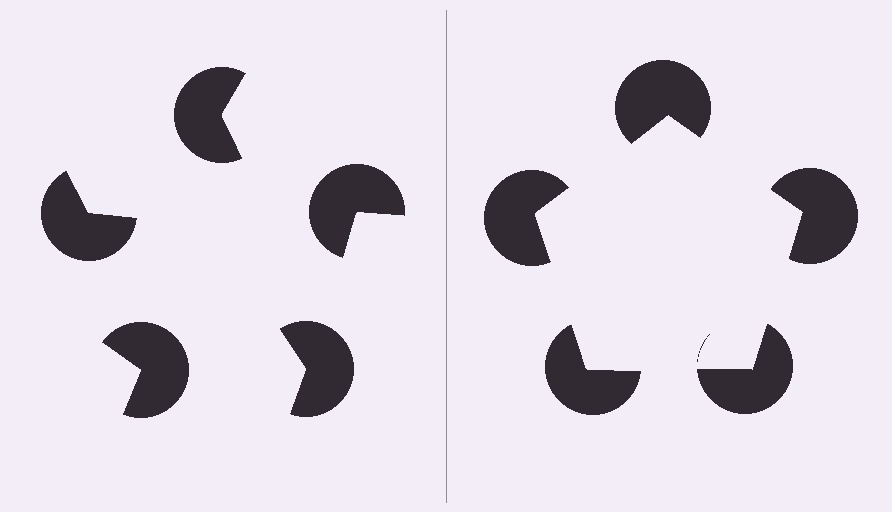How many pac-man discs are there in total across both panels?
10 — 5 on each side.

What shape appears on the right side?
An illusory pentagon.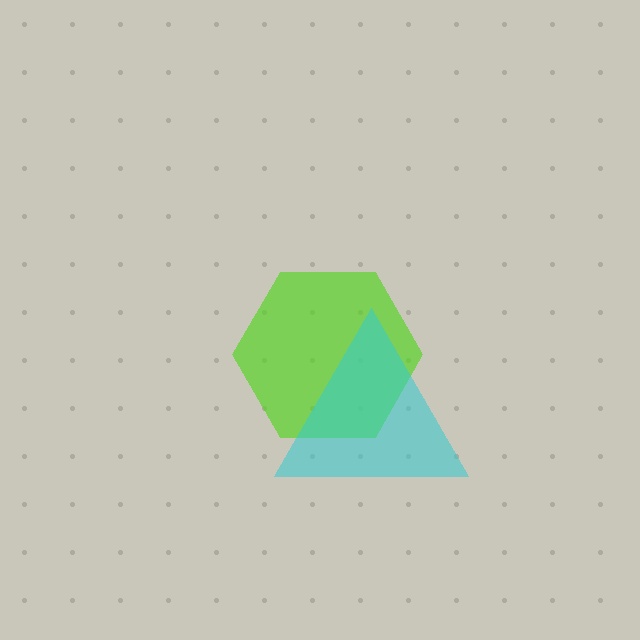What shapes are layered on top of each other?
The layered shapes are: a lime hexagon, a cyan triangle.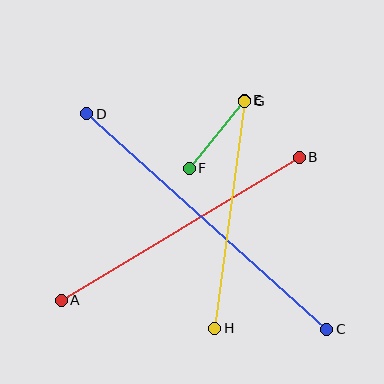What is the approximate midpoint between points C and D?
The midpoint is at approximately (207, 221) pixels.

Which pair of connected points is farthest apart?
Points C and D are farthest apart.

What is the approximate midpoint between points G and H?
The midpoint is at approximately (230, 215) pixels.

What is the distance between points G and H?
The distance is approximately 229 pixels.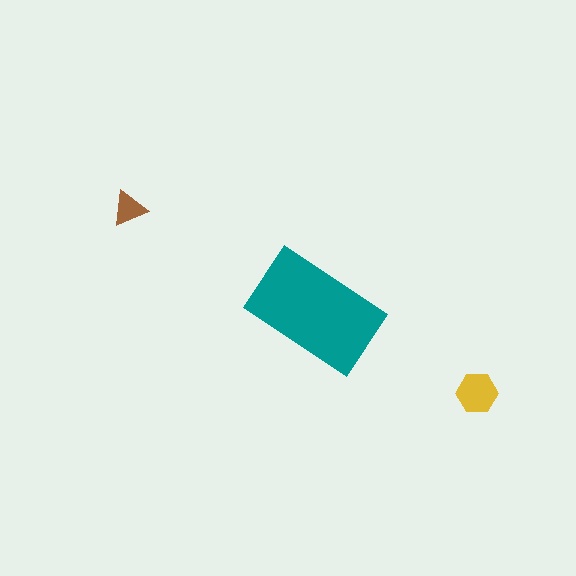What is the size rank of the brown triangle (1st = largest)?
3rd.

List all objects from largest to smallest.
The teal rectangle, the yellow hexagon, the brown triangle.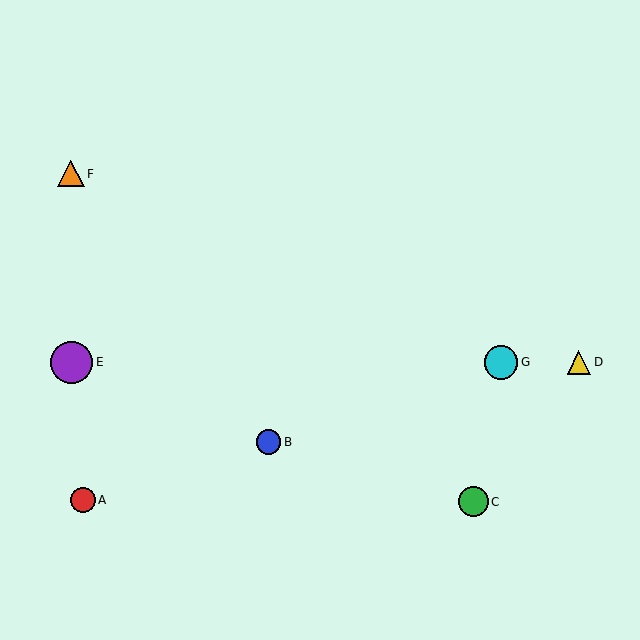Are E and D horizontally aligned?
Yes, both are at y≈362.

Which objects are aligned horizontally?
Objects D, E, G are aligned horizontally.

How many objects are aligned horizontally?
3 objects (D, E, G) are aligned horizontally.